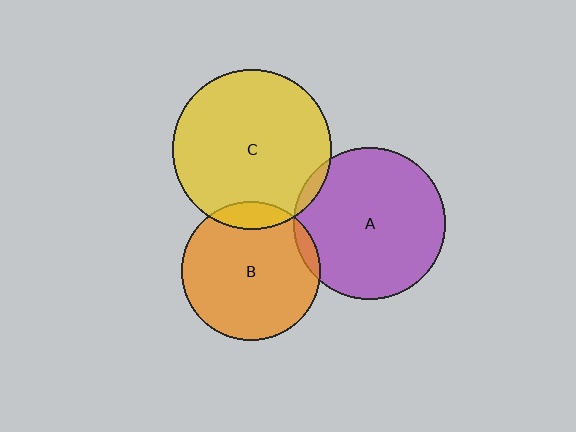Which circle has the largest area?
Circle C (yellow).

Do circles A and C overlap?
Yes.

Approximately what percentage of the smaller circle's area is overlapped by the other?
Approximately 5%.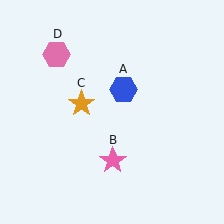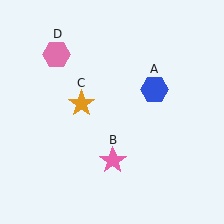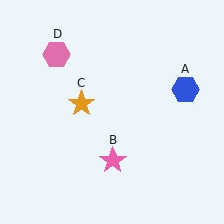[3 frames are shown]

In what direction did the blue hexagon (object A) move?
The blue hexagon (object A) moved right.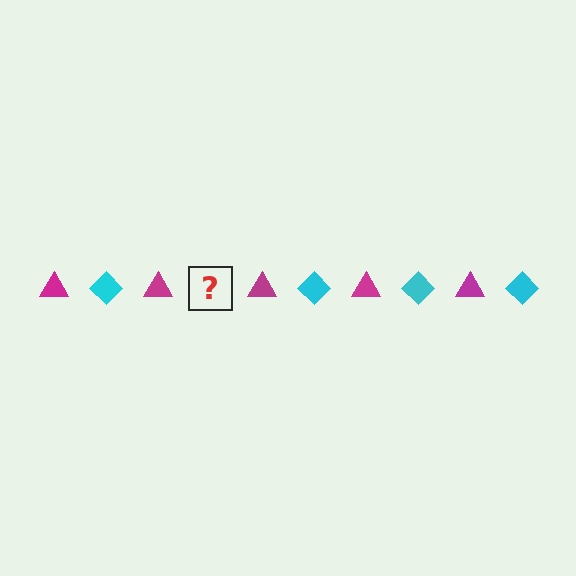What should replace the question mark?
The question mark should be replaced with a cyan diamond.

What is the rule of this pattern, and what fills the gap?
The rule is that the pattern alternates between magenta triangle and cyan diamond. The gap should be filled with a cyan diamond.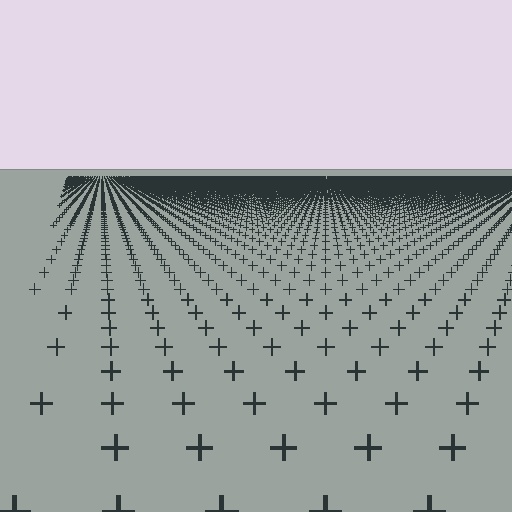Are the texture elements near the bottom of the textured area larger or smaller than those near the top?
Larger. Near the bottom, elements are closer to the viewer and appear at a bigger on-screen size.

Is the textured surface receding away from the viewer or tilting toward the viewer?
The surface is receding away from the viewer. Texture elements get smaller and denser toward the top.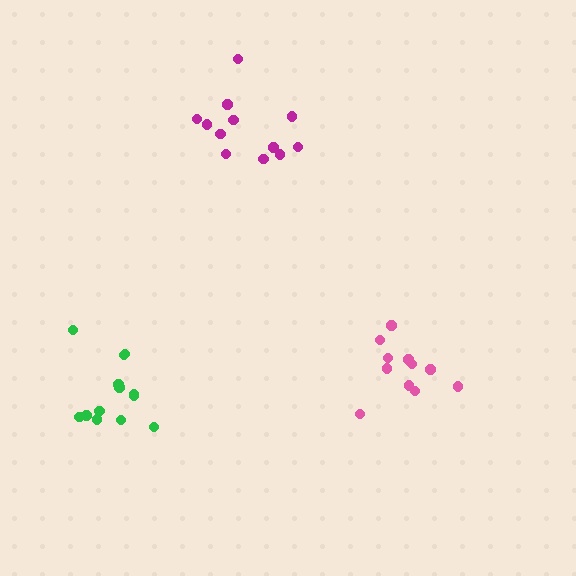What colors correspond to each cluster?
The clusters are colored: green, magenta, pink.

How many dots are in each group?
Group 1: 13 dots, Group 2: 12 dots, Group 3: 11 dots (36 total).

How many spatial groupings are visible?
There are 3 spatial groupings.